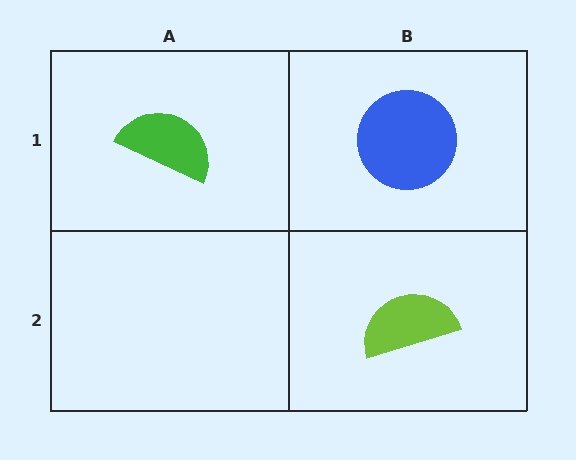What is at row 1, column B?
A blue circle.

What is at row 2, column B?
A lime semicircle.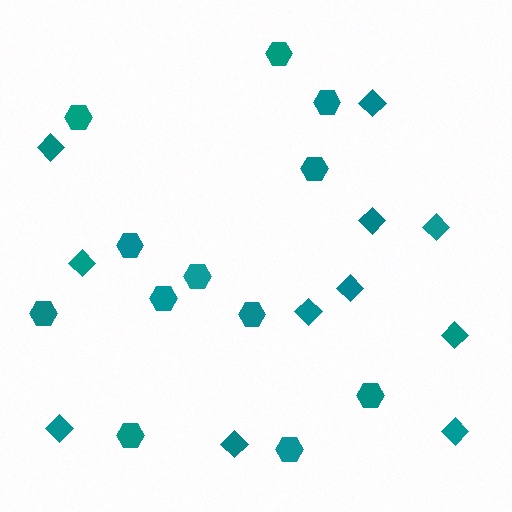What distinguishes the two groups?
There are 2 groups: one group of hexagons (12) and one group of diamonds (11).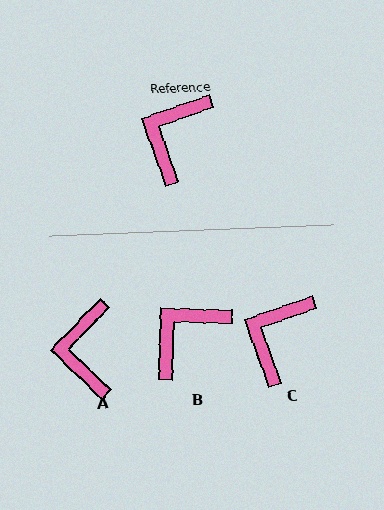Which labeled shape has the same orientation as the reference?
C.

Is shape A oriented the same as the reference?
No, it is off by about 26 degrees.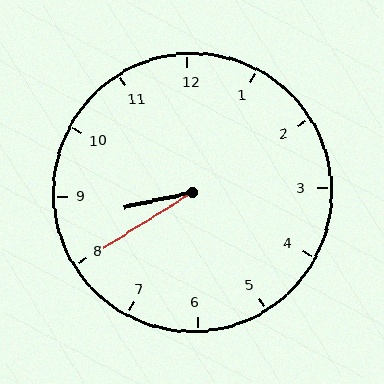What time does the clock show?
8:40.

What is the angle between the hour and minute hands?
Approximately 20 degrees.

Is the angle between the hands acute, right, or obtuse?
It is acute.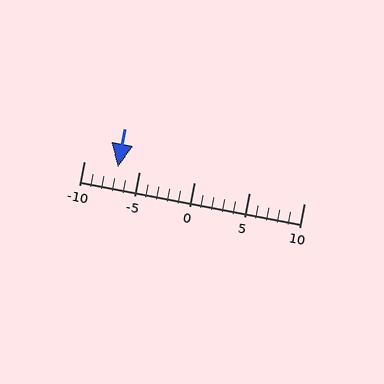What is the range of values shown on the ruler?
The ruler shows values from -10 to 10.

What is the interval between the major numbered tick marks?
The major tick marks are spaced 5 units apart.